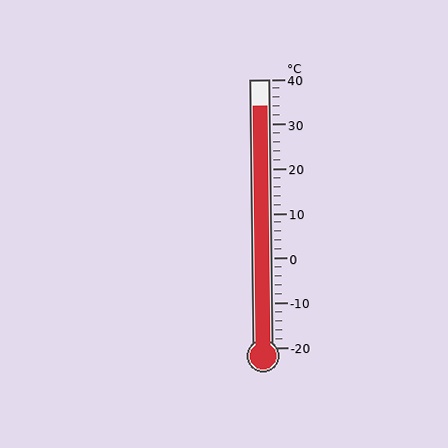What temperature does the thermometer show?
The thermometer shows approximately 34°C.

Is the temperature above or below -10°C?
The temperature is above -10°C.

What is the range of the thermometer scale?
The thermometer scale ranges from -20°C to 40°C.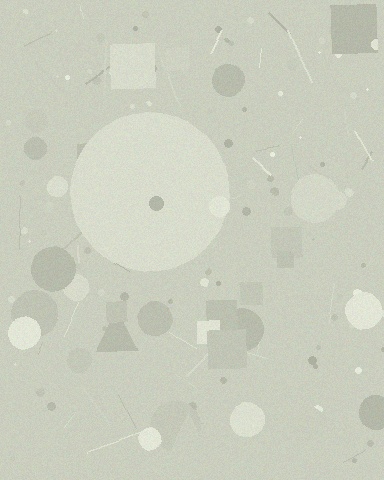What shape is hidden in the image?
A circle is hidden in the image.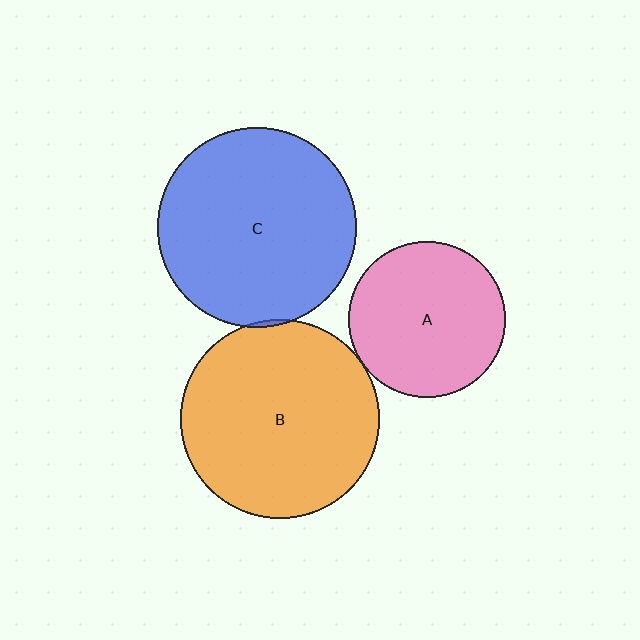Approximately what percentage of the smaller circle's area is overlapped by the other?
Approximately 5%.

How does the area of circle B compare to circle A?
Approximately 1.6 times.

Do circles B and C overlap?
Yes.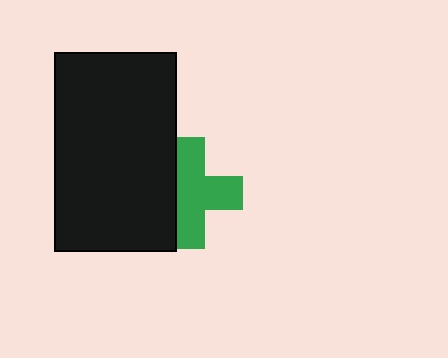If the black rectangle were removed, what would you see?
You would see the complete green cross.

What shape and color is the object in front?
The object in front is a black rectangle.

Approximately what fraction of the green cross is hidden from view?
Roughly 33% of the green cross is hidden behind the black rectangle.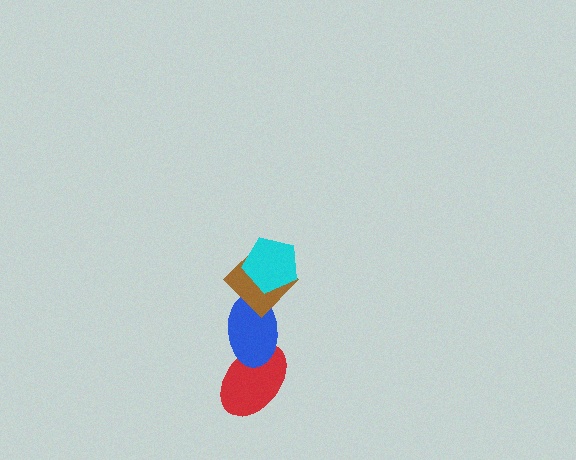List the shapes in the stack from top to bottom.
From top to bottom: the cyan pentagon, the brown diamond, the blue ellipse, the red ellipse.